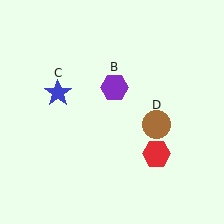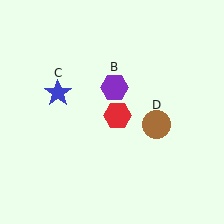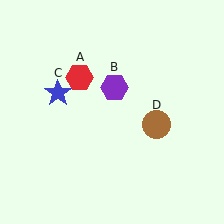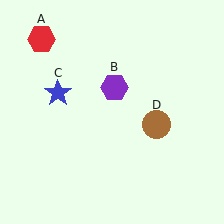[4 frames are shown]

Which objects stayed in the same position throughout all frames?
Purple hexagon (object B) and blue star (object C) and brown circle (object D) remained stationary.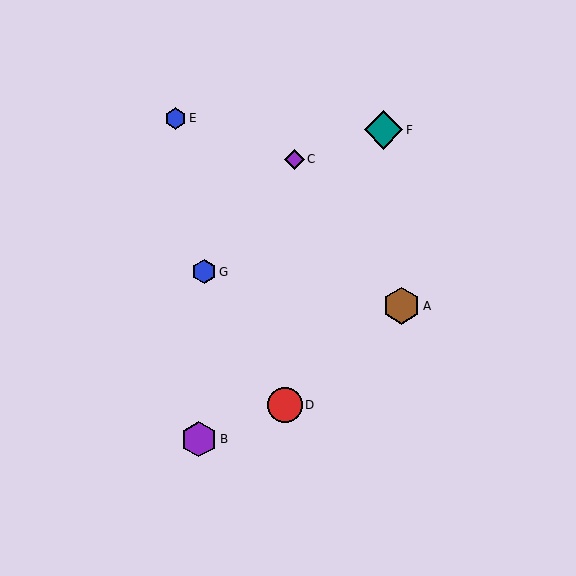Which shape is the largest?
The teal diamond (labeled F) is the largest.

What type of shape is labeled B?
Shape B is a purple hexagon.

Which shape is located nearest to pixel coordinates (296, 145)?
The purple diamond (labeled C) at (294, 159) is nearest to that location.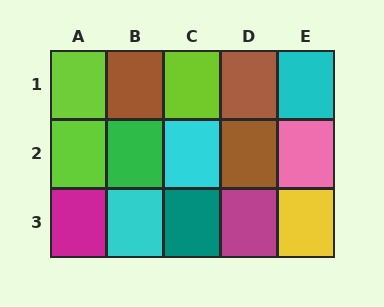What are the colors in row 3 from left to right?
Magenta, cyan, teal, magenta, yellow.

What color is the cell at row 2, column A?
Lime.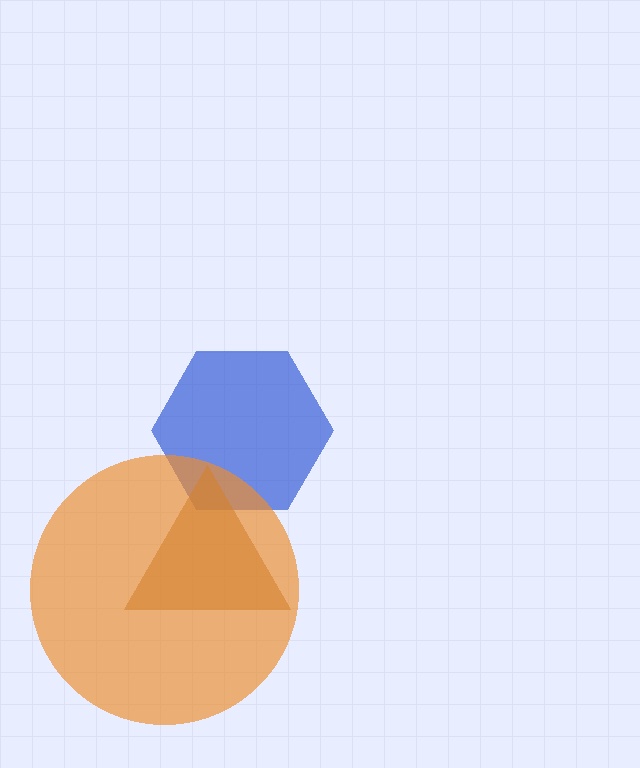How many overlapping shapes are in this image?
There are 3 overlapping shapes in the image.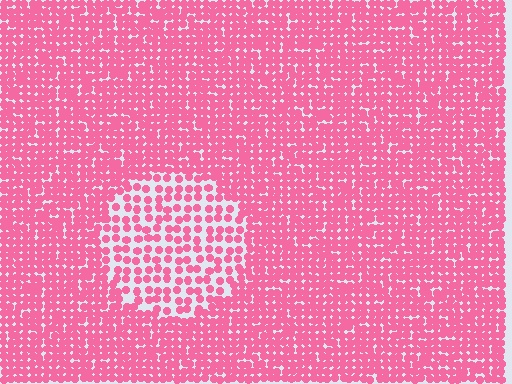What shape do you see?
I see a circle.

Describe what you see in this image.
The image contains small pink elements arranged at two different densities. A circle-shaped region is visible where the elements are less densely packed than the surrounding area.